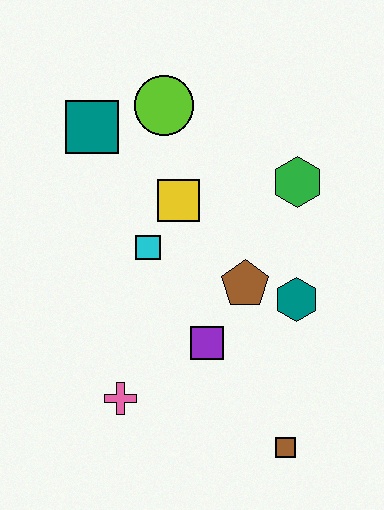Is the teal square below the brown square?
No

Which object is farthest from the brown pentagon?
The teal square is farthest from the brown pentagon.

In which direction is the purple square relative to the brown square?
The purple square is above the brown square.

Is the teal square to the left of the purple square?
Yes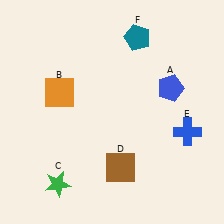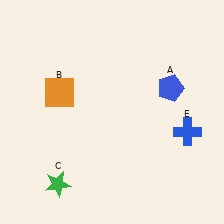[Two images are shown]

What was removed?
The teal pentagon (F), the brown square (D) were removed in Image 2.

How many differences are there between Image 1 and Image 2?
There are 2 differences between the two images.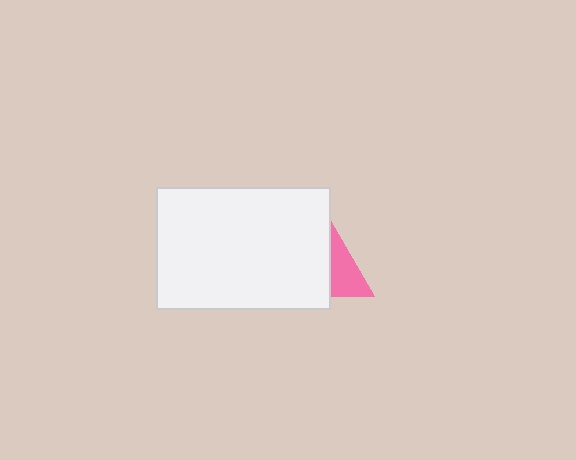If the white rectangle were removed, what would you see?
You would see the complete pink triangle.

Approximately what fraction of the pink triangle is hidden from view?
Roughly 64% of the pink triangle is hidden behind the white rectangle.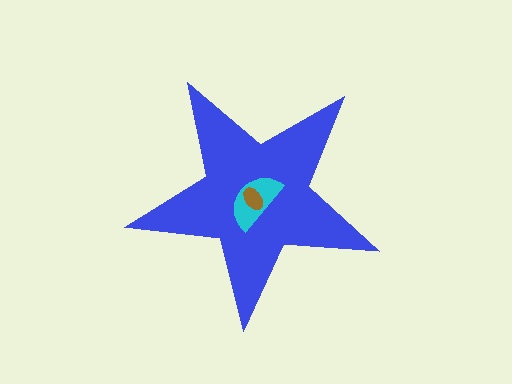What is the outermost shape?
The blue star.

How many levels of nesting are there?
3.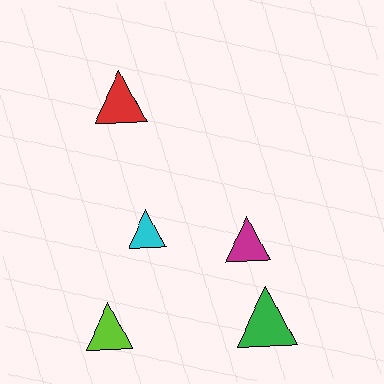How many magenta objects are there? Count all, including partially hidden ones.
There is 1 magenta object.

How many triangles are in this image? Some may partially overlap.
There are 5 triangles.